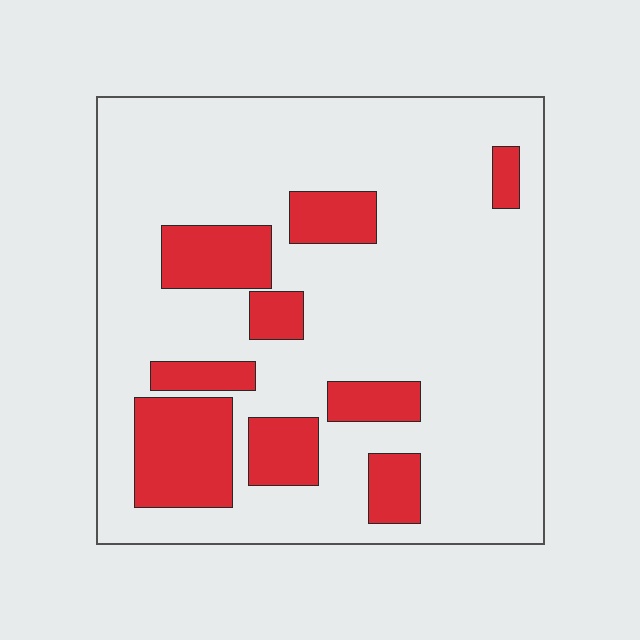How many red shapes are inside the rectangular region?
9.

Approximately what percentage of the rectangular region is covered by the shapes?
Approximately 20%.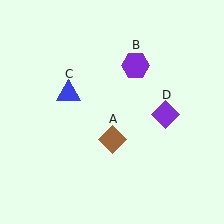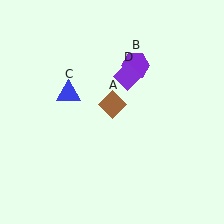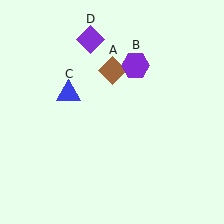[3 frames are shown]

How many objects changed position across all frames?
2 objects changed position: brown diamond (object A), purple diamond (object D).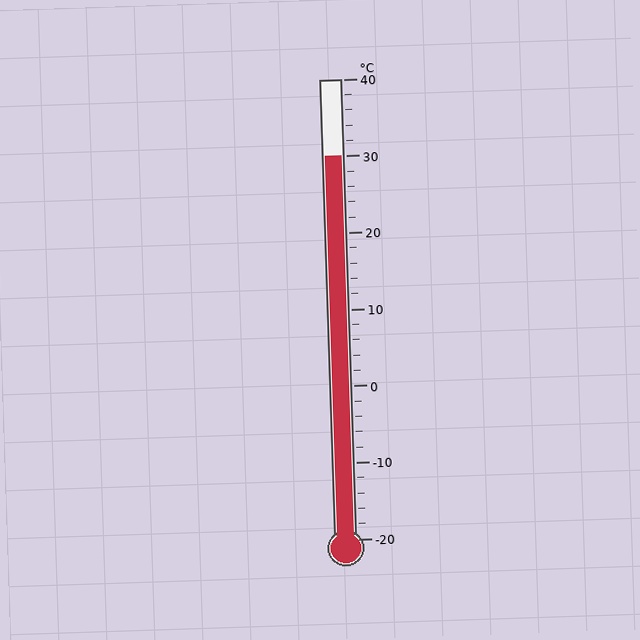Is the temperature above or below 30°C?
The temperature is at 30°C.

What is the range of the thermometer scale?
The thermometer scale ranges from -20°C to 40°C.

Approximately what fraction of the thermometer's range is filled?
The thermometer is filled to approximately 85% of its range.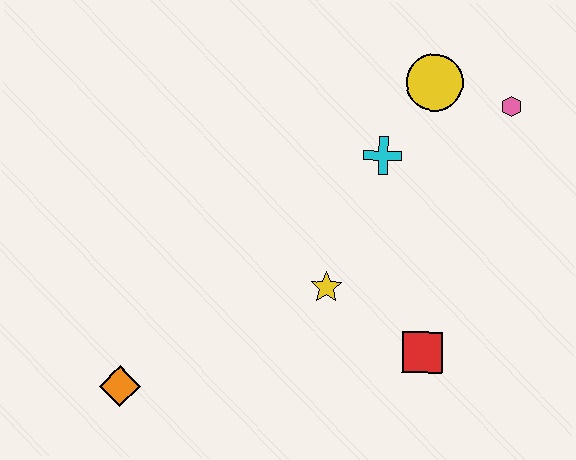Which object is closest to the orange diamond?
The yellow star is closest to the orange diamond.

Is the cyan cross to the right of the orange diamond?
Yes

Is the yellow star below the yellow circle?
Yes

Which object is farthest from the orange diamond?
The pink hexagon is farthest from the orange diamond.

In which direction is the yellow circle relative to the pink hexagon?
The yellow circle is to the left of the pink hexagon.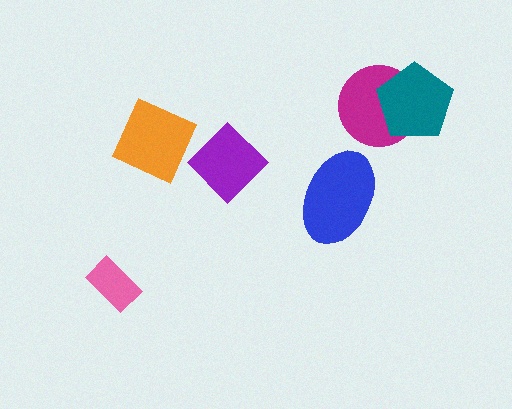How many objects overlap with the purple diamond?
1 object overlaps with the purple diamond.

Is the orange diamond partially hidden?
Yes, it is partially covered by another shape.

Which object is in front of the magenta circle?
The teal pentagon is in front of the magenta circle.